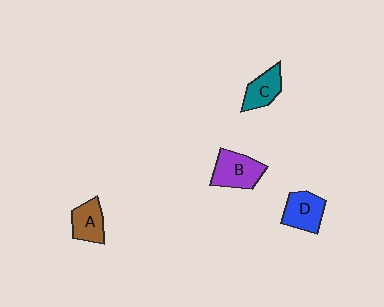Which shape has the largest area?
Shape B (purple).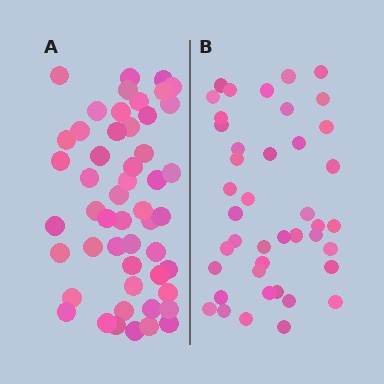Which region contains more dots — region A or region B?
Region A (the left region) has more dots.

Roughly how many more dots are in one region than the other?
Region A has roughly 8 or so more dots than region B.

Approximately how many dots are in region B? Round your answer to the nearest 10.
About 40 dots. (The exact count is 42, which rounds to 40.)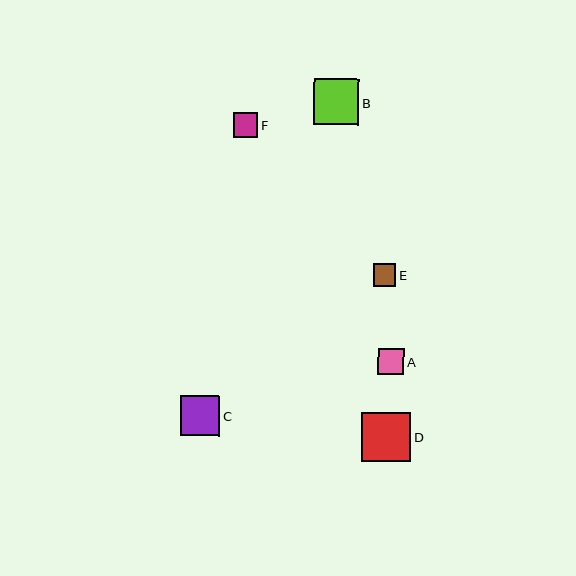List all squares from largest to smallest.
From largest to smallest: D, B, C, A, F, E.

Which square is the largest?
Square D is the largest with a size of approximately 49 pixels.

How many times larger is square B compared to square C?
Square B is approximately 1.1 times the size of square C.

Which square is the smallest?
Square E is the smallest with a size of approximately 22 pixels.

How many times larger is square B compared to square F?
Square B is approximately 1.8 times the size of square F.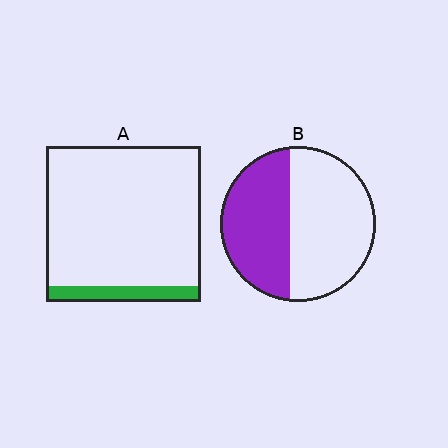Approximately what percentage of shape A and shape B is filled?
A is approximately 10% and B is approximately 45%.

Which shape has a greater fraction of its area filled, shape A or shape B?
Shape B.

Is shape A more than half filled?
No.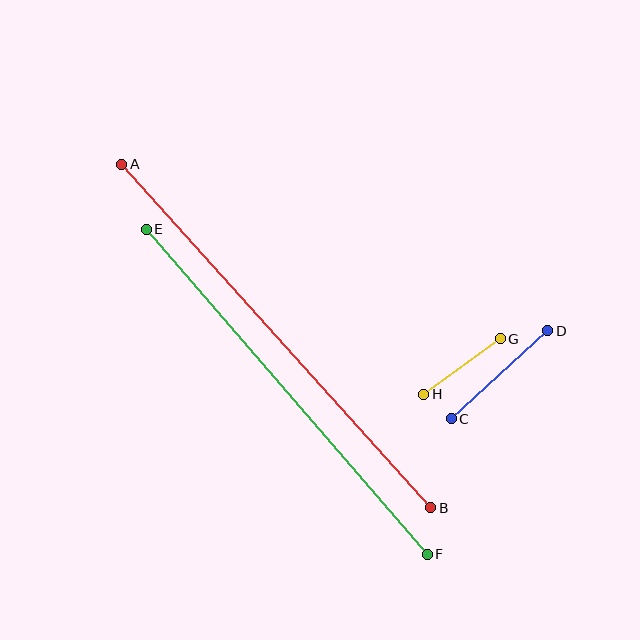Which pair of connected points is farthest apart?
Points A and B are farthest apart.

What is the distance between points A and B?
The distance is approximately 462 pixels.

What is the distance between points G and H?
The distance is approximately 95 pixels.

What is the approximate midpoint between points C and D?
The midpoint is at approximately (500, 375) pixels.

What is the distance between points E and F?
The distance is approximately 430 pixels.